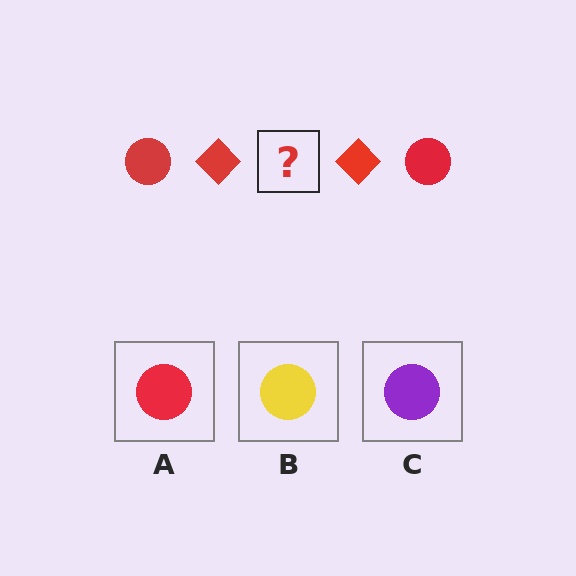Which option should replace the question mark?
Option A.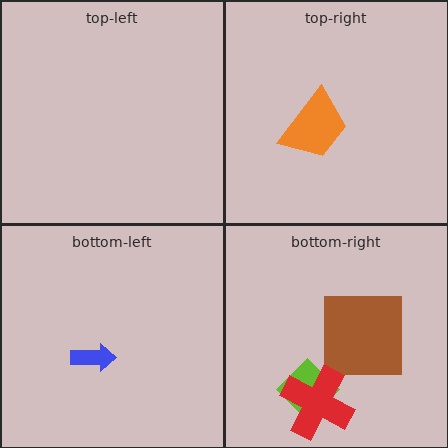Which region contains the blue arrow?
The bottom-left region.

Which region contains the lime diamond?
The bottom-right region.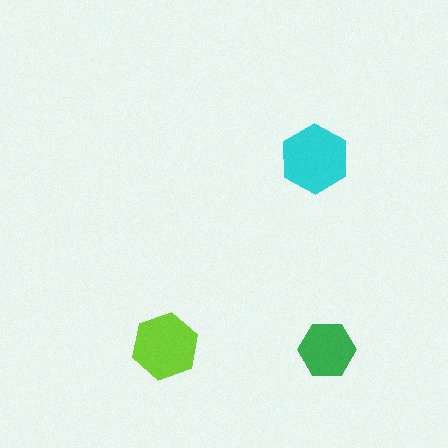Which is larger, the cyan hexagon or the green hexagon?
The cyan one.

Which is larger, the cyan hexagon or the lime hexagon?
The cyan one.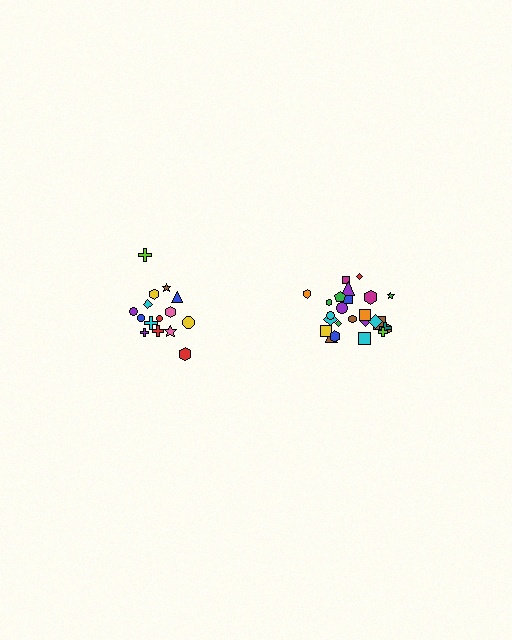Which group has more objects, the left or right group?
The right group.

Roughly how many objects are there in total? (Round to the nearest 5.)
Roughly 40 objects in total.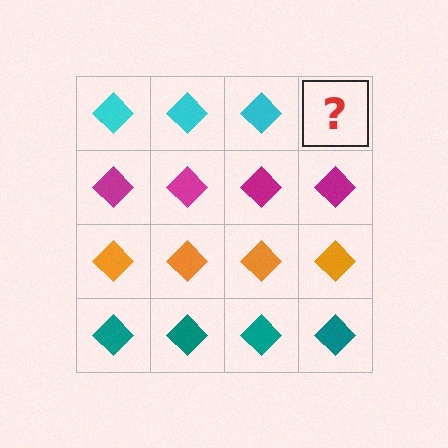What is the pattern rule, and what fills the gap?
The rule is that each row has a consistent color. The gap should be filled with a cyan diamond.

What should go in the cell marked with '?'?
The missing cell should contain a cyan diamond.